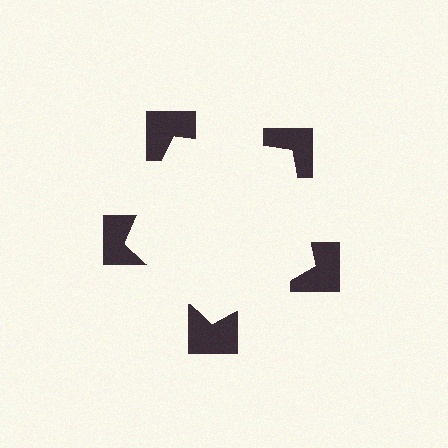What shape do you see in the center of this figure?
An illusory pentagon — its edges are inferred from the aligned wedge cuts in the notched squares, not physically drawn.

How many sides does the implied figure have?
5 sides.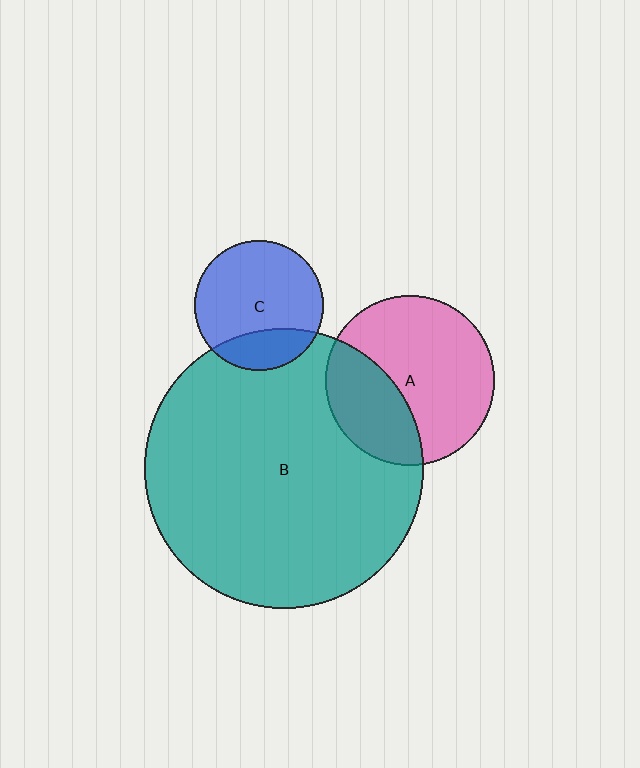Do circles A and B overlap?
Yes.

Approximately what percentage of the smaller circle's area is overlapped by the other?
Approximately 35%.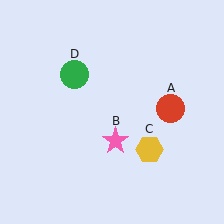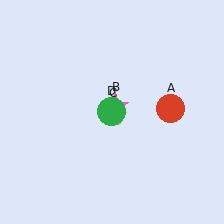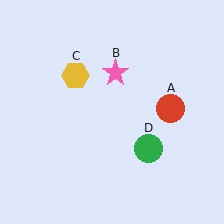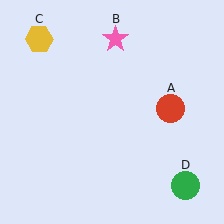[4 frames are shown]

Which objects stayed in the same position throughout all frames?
Red circle (object A) remained stationary.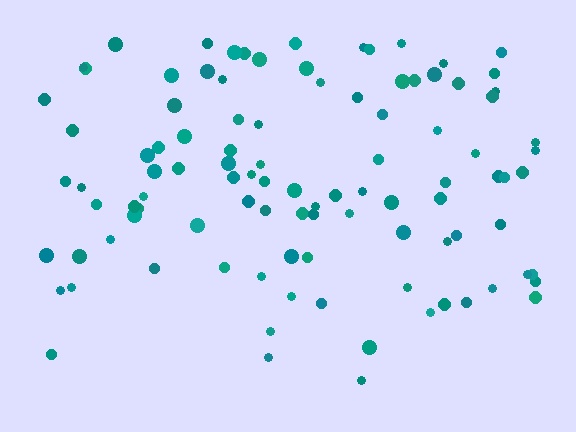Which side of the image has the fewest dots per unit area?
The bottom.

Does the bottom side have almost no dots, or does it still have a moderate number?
Still a moderate number, just noticeably fewer than the top.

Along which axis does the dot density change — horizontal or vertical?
Vertical.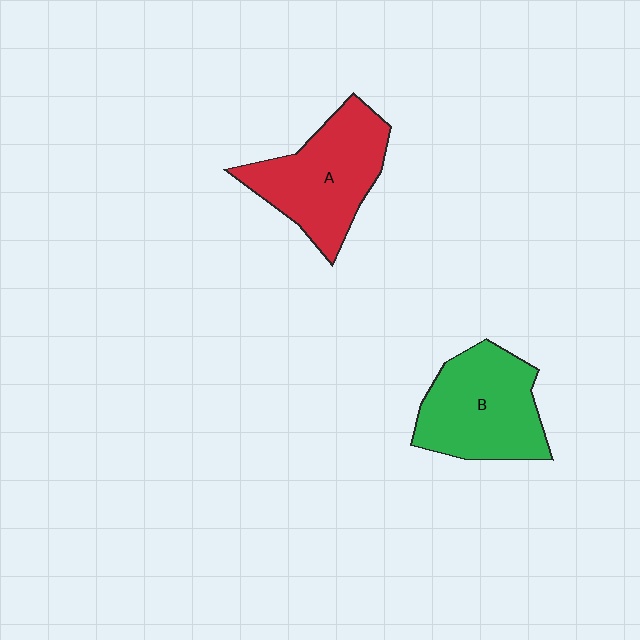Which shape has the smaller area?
Shape B (green).